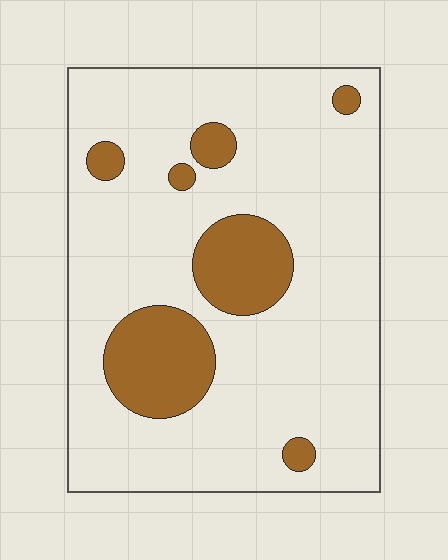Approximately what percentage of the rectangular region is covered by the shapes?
Approximately 20%.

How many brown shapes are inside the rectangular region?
7.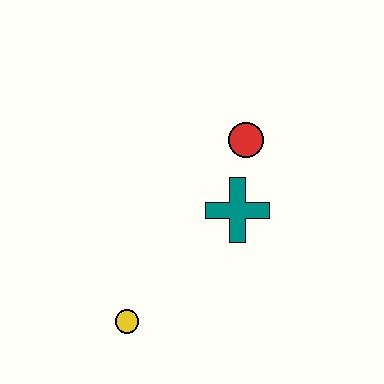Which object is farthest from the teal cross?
The yellow circle is farthest from the teal cross.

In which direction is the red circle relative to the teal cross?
The red circle is above the teal cross.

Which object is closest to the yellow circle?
The teal cross is closest to the yellow circle.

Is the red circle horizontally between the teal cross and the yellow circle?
No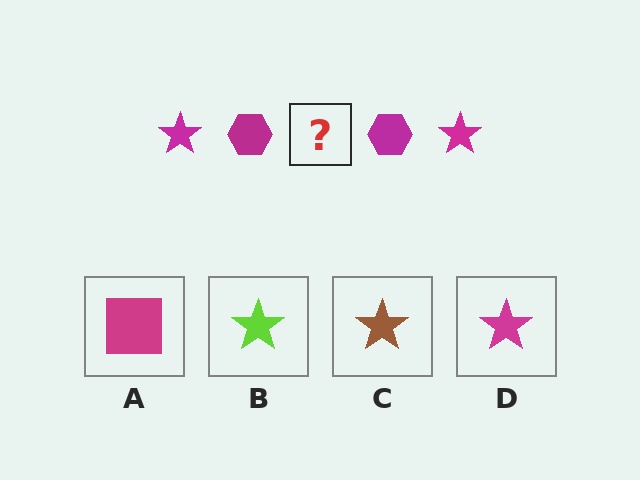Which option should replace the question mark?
Option D.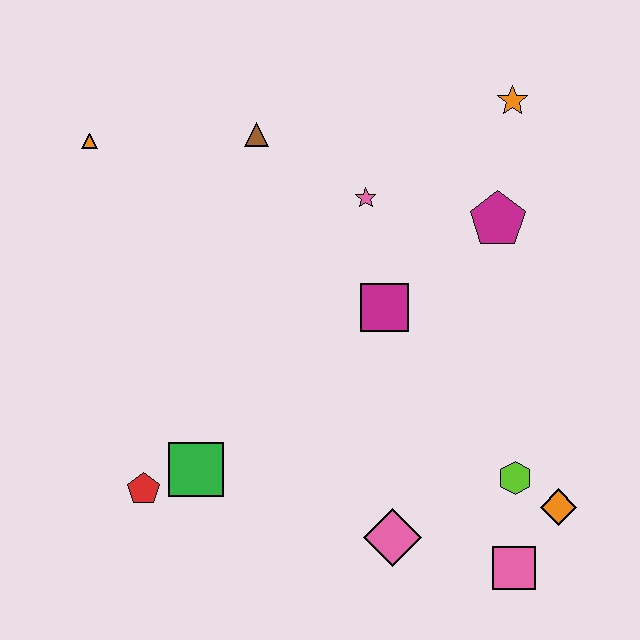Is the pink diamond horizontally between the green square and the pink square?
Yes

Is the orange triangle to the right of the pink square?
No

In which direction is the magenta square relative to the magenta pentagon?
The magenta square is to the left of the magenta pentagon.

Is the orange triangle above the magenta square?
Yes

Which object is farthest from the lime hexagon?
The orange triangle is farthest from the lime hexagon.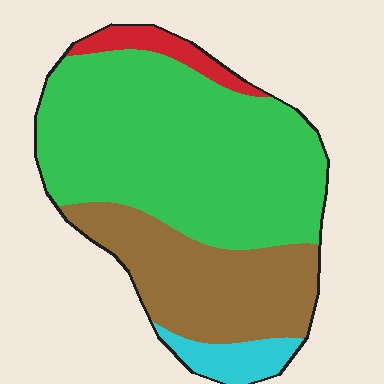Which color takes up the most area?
Green, at roughly 60%.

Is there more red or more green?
Green.